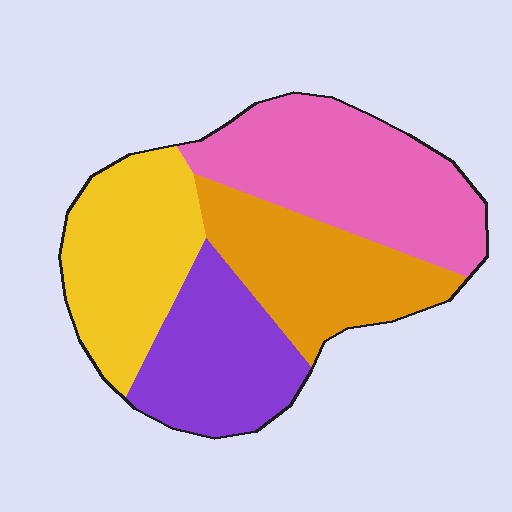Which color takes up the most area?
Pink, at roughly 30%.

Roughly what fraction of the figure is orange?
Orange takes up between a sixth and a third of the figure.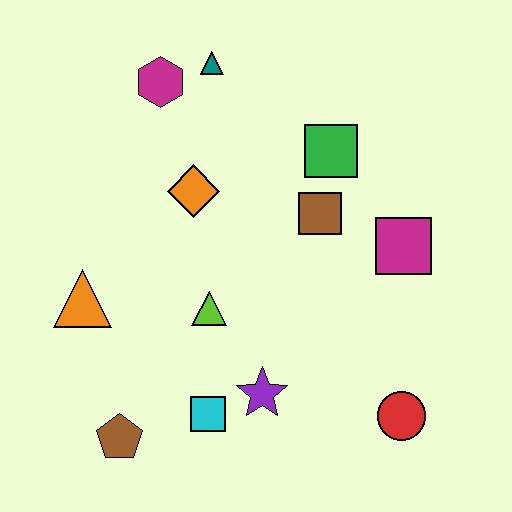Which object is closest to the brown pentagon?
The cyan square is closest to the brown pentagon.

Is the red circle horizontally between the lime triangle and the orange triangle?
No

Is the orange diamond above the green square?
No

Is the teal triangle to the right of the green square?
No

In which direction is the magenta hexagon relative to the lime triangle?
The magenta hexagon is above the lime triangle.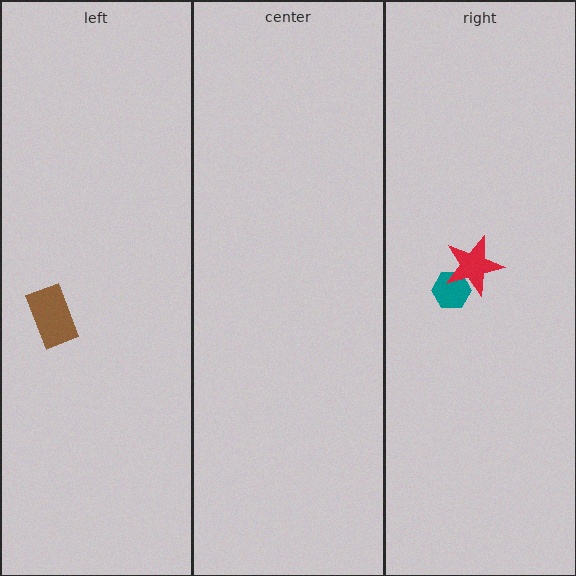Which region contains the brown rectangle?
The left region.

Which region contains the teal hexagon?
The right region.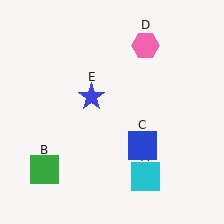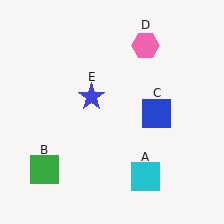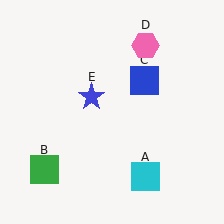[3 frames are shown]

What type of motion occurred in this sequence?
The blue square (object C) rotated counterclockwise around the center of the scene.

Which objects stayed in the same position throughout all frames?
Cyan square (object A) and green square (object B) and pink hexagon (object D) and blue star (object E) remained stationary.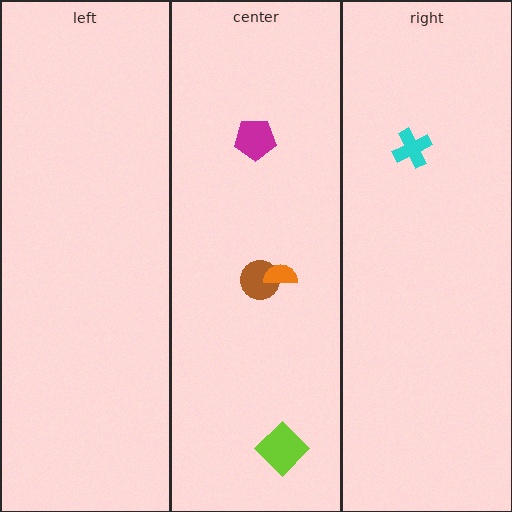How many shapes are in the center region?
4.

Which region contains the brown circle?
The center region.